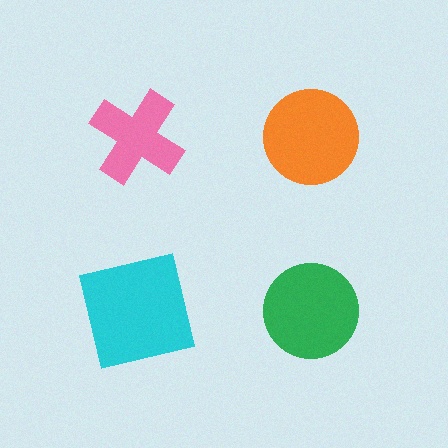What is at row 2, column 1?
A cyan square.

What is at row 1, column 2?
An orange circle.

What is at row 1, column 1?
A pink cross.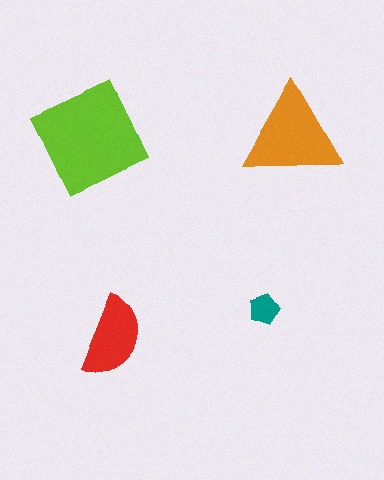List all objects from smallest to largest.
The teal pentagon, the red semicircle, the orange triangle, the lime square.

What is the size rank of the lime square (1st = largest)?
1st.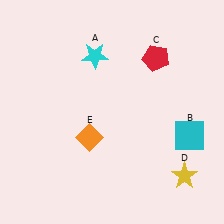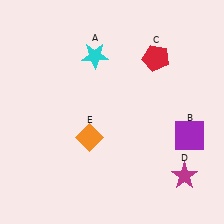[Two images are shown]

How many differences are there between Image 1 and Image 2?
There are 2 differences between the two images.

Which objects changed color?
B changed from cyan to purple. D changed from yellow to magenta.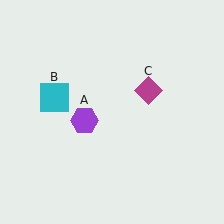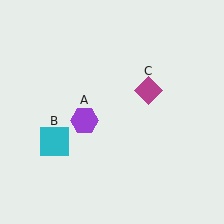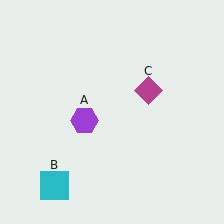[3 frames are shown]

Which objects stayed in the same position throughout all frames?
Purple hexagon (object A) and magenta diamond (object C) remained stationary.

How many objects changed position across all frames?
1 object changed position: cyan square (object B).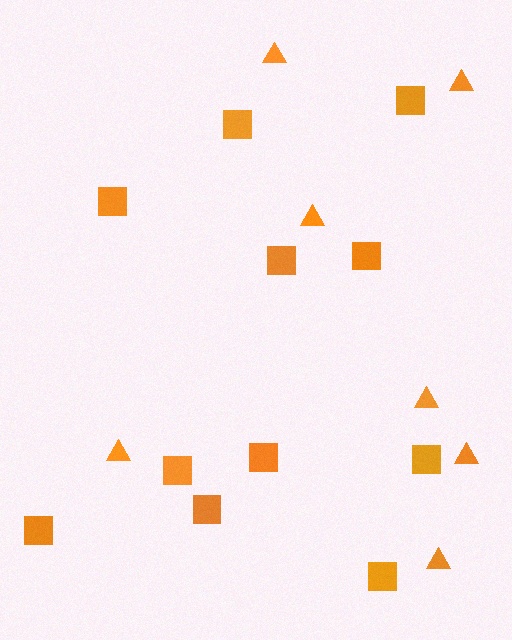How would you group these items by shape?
There are 2 groups: one group of squares (11) and one group of triangles (7).